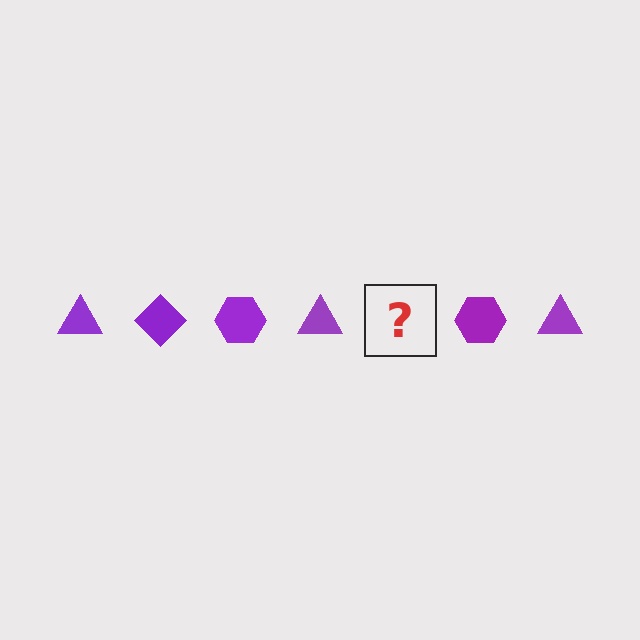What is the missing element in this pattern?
The missing element is a purple diamond.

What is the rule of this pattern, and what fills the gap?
The rule is that the pattern cycles through triangle, diamond, hexagon shapes in purple. The gap should be filled with a purple diamond.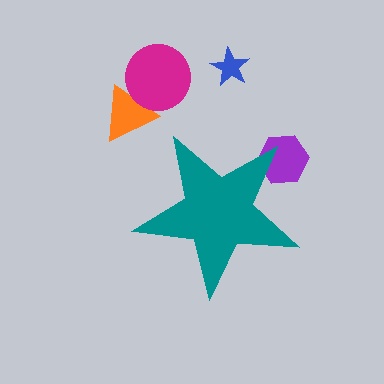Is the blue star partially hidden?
No, the blue star is fully visible.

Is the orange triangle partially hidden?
No, the orange triangle is fully visible.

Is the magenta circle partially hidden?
No, the magenta circle is fully visible.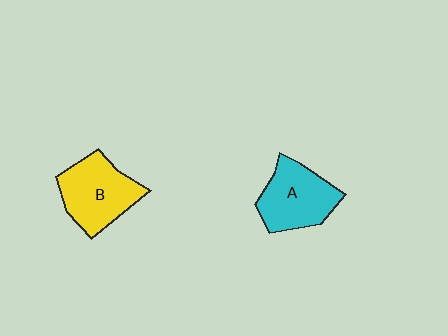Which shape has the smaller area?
Shape A (cyan).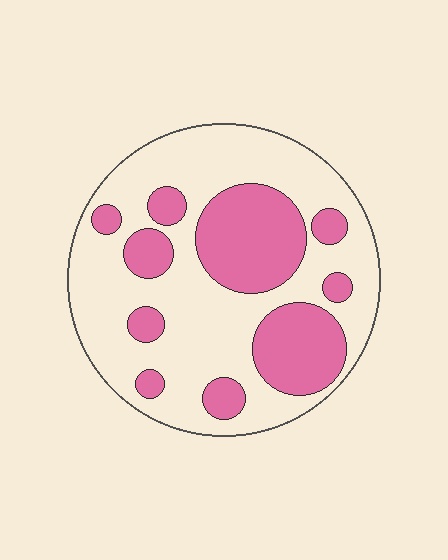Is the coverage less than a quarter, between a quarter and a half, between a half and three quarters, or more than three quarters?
Between a quarter and a half.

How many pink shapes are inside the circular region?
10.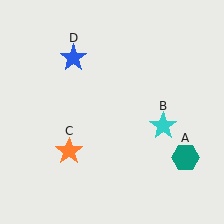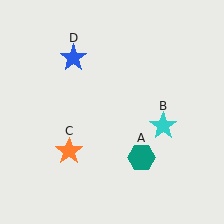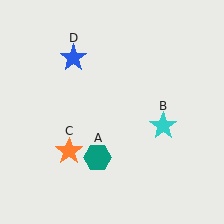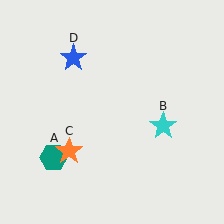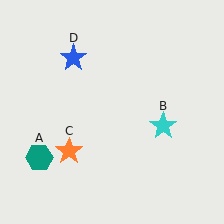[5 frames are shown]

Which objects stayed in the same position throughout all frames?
Cyan star (object B) and orange star (object C) and blue star (object D) remained stationary.